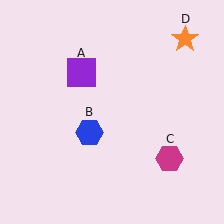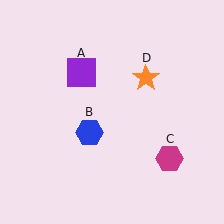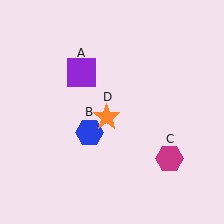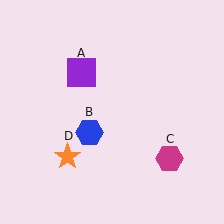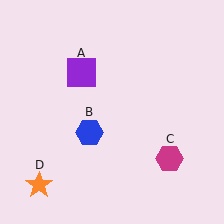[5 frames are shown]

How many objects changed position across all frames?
1 object changed position: orange star (object D).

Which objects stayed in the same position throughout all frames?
Purple square (object A) and blue hexagon (object B) and magenta hexagon (object C) remained stationary.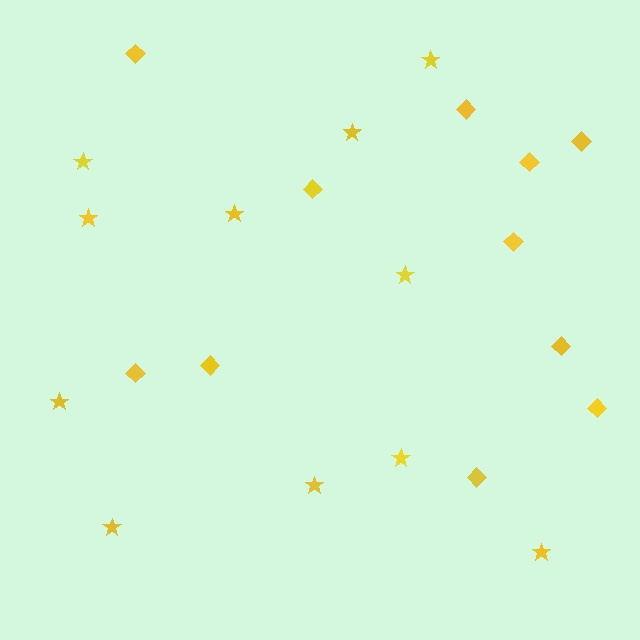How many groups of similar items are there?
There are 2 groups: one group of diamonds (11) and one group of stars (11).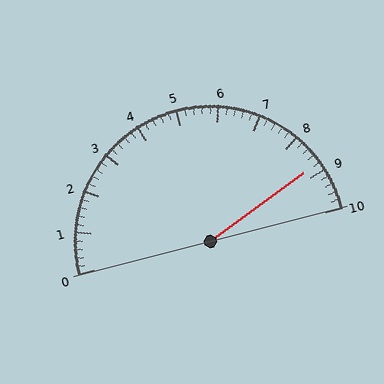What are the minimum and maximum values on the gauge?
The gauge ranges from 0 to 10.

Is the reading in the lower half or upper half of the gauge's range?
The reading is in the upper half of the range (0 to 10).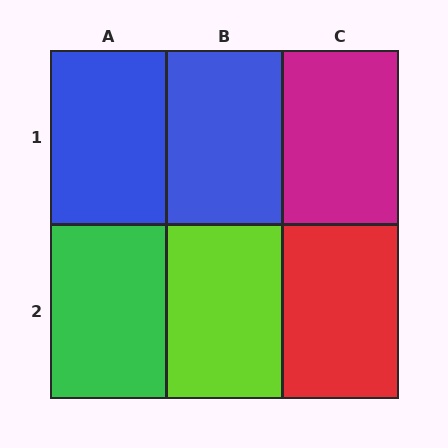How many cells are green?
1 cell is green.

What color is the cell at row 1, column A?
Blue.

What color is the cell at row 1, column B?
Blue.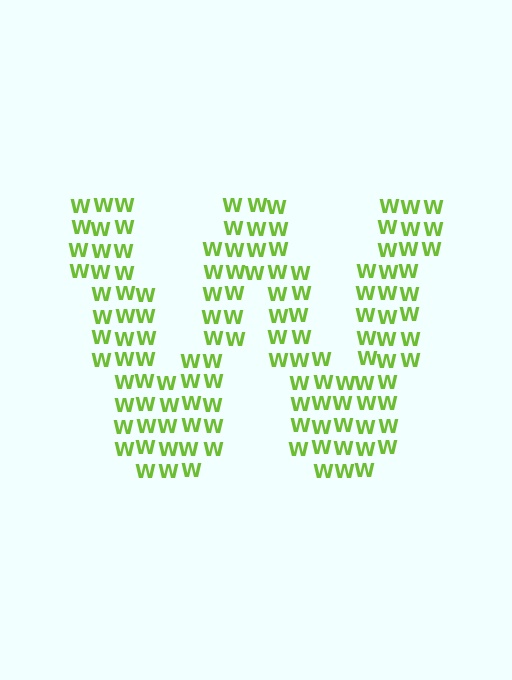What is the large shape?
The large shape is the letter W.